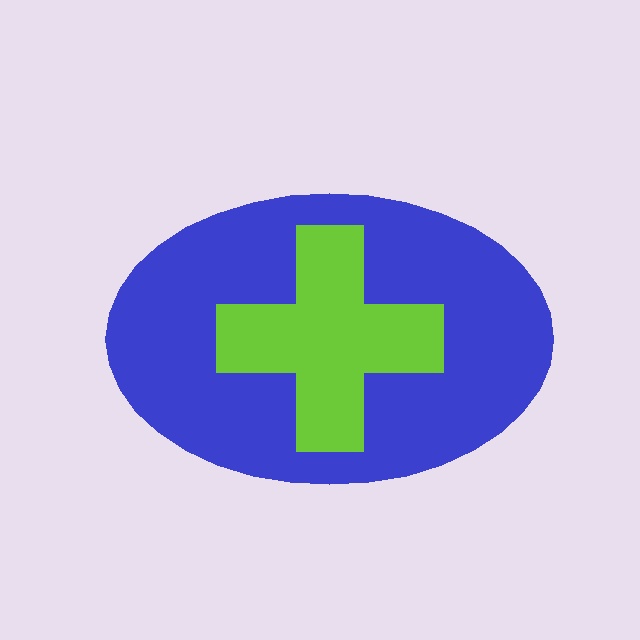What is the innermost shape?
The lime cross.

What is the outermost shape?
The blue ellipse.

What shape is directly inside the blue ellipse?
The lime cross.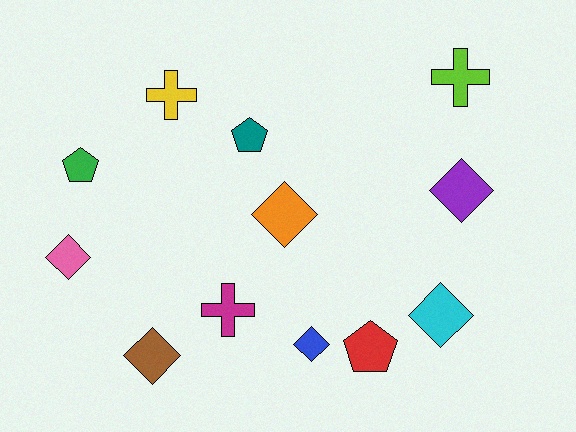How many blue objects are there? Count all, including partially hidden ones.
There is 1 blue object.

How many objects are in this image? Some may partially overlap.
There are 12 objects.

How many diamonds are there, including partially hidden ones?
There are 6 diamonds.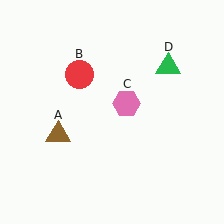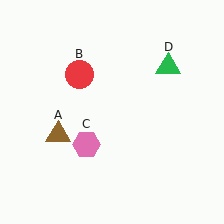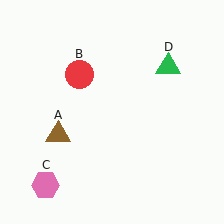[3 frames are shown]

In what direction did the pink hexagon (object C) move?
The pink hexagon (object C) moved down and to the left.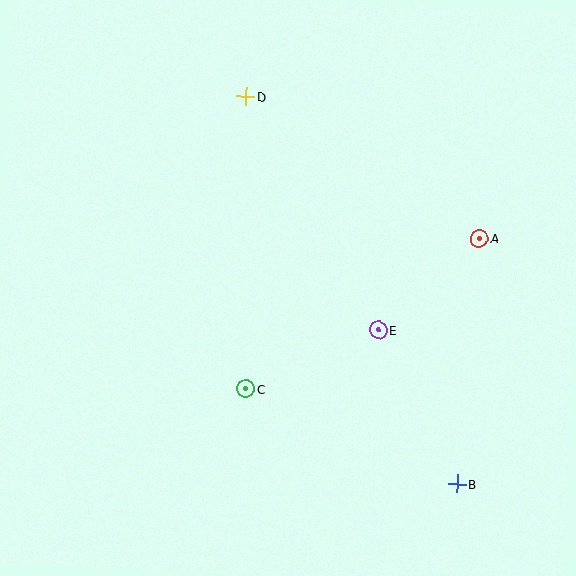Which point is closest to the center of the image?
Point E at (378, 330) is closest to the center.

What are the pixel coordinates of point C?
Point C is at (246, 389).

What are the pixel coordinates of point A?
Point A is at (480, 238).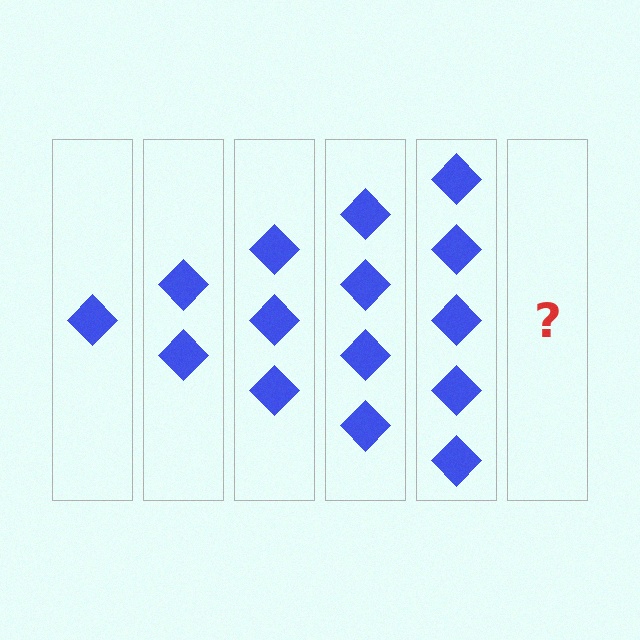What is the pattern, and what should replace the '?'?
The pattern is that each step adds one more diamond. The '?' should be 6 diamonds.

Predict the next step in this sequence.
The next step is 6 diamonds.